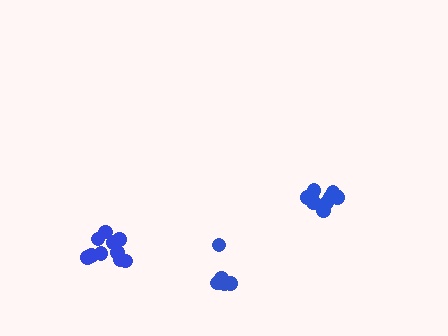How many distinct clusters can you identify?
There are 3 distinct clusters.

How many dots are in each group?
Group 1: 10 dots, Group 2: 10 dots, Group 3: 7 dots (27 total).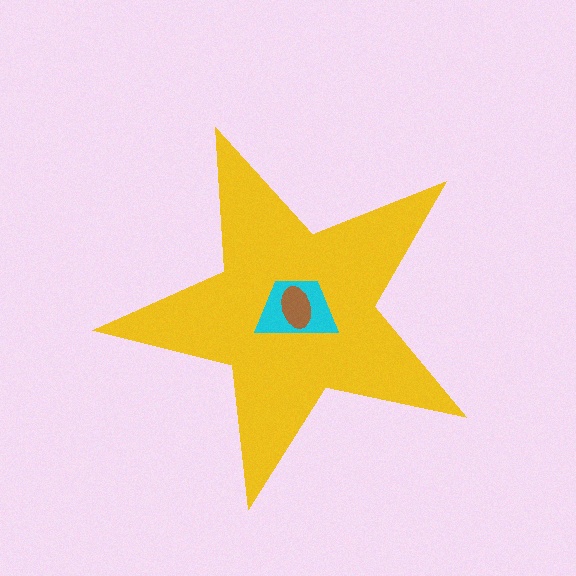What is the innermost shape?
The brown ellipse.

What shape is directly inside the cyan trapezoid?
The brown ellipse.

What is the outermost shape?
The yellow star.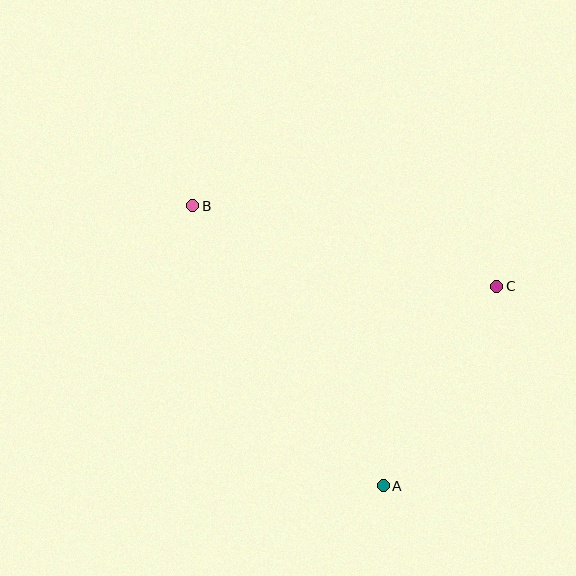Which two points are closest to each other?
Points A and C are closest to each other.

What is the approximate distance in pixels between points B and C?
The distance between B and C is approximately 314 pixels.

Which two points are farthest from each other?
Points A and B are farthest from each other.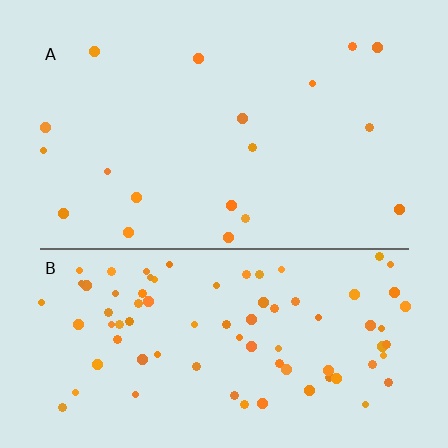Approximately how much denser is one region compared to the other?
Approximately 4.6× — region B over region A.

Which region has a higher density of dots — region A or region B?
B (the bottom).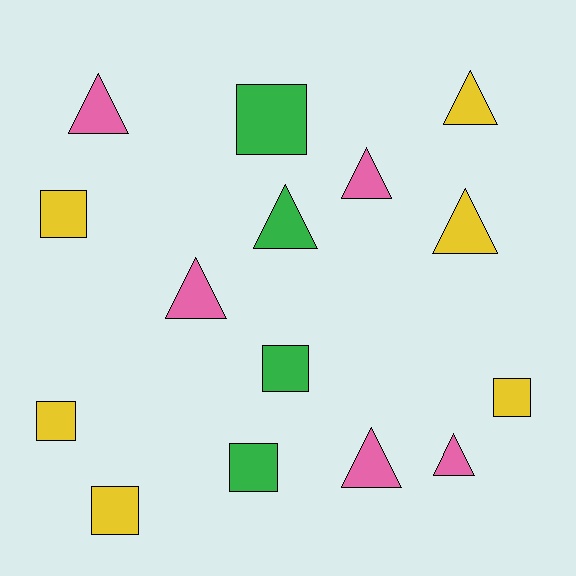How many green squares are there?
There are 3 green squares.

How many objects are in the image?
There are 15 objects.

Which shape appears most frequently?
Triangle, with 8 objects.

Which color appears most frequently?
Yellow, with 6 objects.